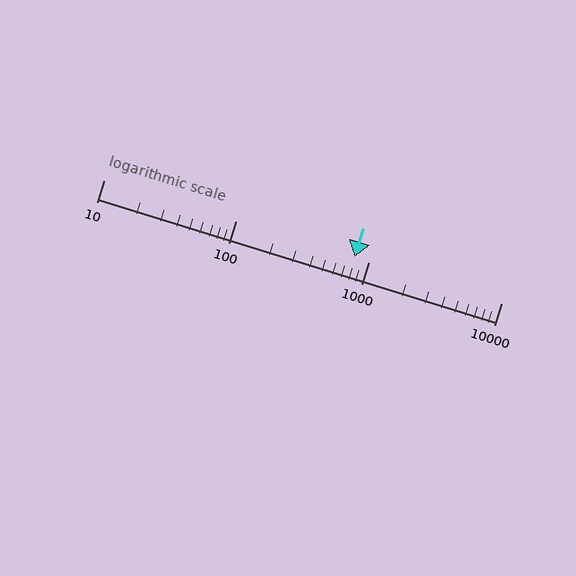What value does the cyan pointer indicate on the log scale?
The pointer indicates approximately 780.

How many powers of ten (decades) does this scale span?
The scale spans 3 decades, from 10 to 10000.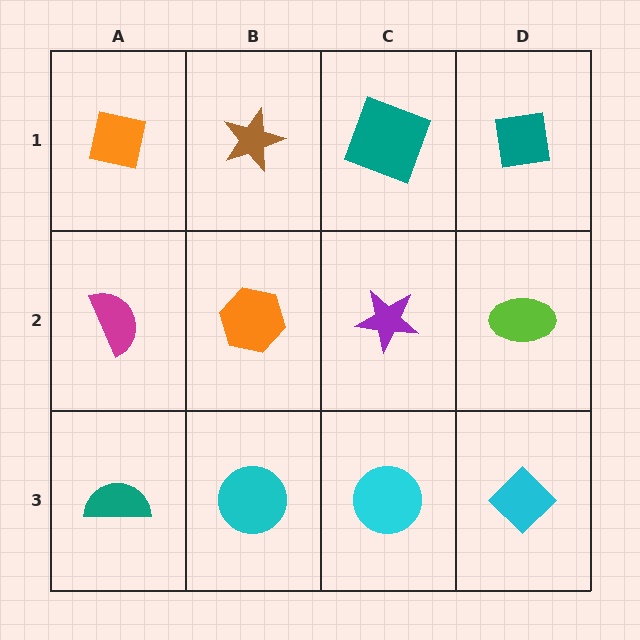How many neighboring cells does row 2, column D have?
3.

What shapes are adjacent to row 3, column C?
A purple star (row 2, column C), a cyan circle (row 3, column B), a cyan diamond (row 3, column D).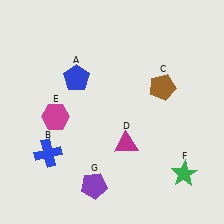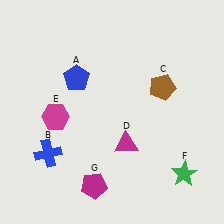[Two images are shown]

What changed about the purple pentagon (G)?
In Image 1, G is purple. In Image 2, it changed to magenta.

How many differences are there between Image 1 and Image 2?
There is 1 difference between the two images.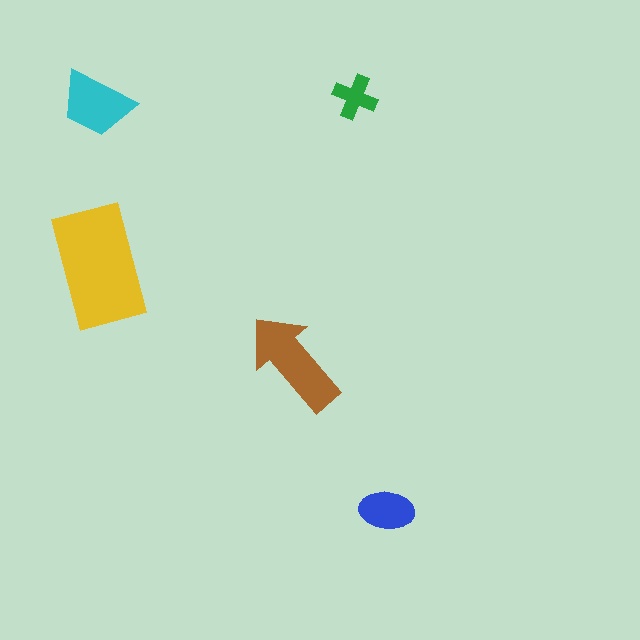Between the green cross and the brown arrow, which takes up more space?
The brown arrow.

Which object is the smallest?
The green cross.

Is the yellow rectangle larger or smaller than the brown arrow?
Larger.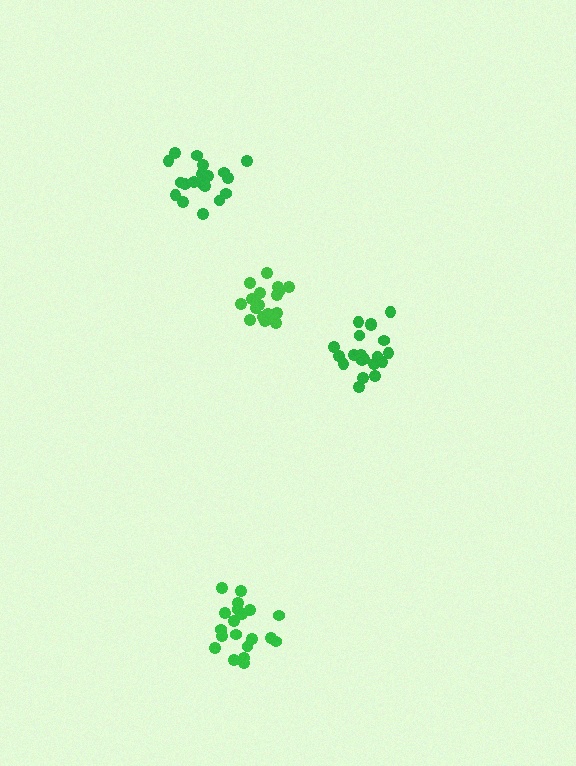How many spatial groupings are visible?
There are 4 spatial groupings.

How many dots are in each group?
Group 1: 20 dots, Group 2: 18 dots, Group 3: 19 dots, Group 4: 21 dots (78 total).